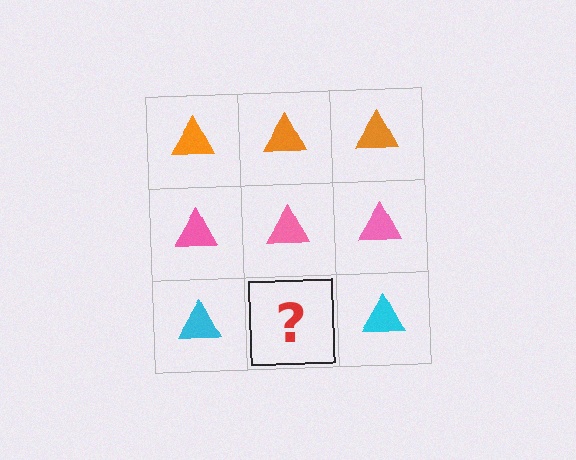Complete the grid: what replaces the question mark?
The question mark should be replaced with a cyan triangle.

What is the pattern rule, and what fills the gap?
The rule is that each row has a consistent color. The gap should be filled with a cyan triangle.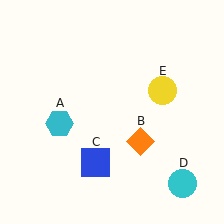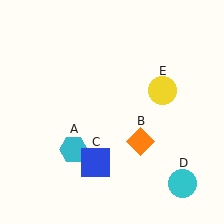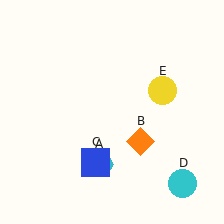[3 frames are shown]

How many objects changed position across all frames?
1 object changed position: cyan hexagon (object A).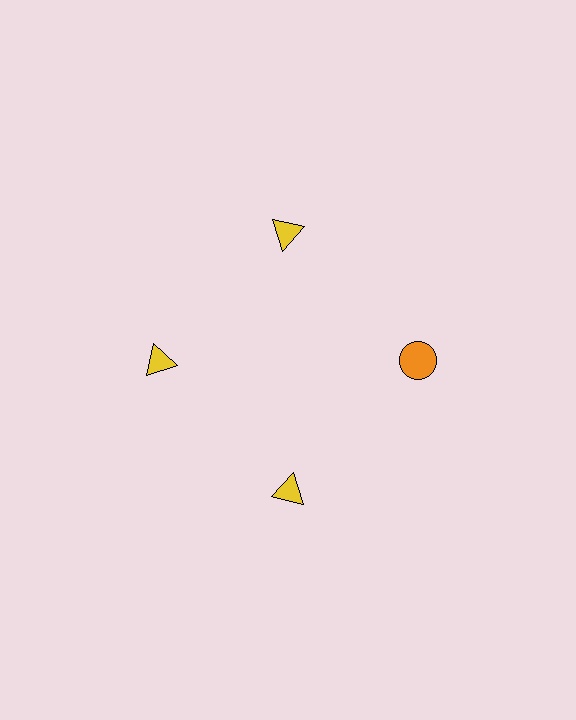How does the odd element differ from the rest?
It differs in both color (orange instead of yellow) and shape (circle instead of triangle).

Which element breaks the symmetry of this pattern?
The orange circle at roughly the 3 o'clock position breaks the symmetry. All other shapes are yellow triangles.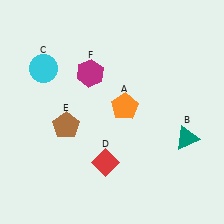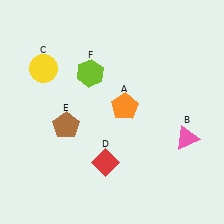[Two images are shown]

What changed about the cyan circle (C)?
In Image 1, C is cyan. In Image 2, it changed to yellow.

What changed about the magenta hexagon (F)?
In Image 1, F is magenta. In Image 2, it changed to lime.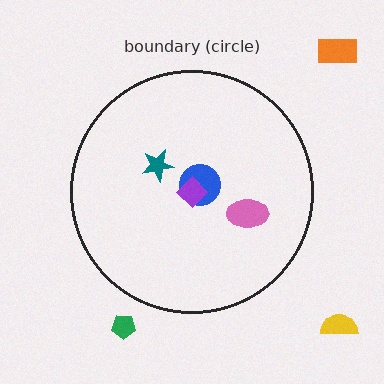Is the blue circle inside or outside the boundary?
Inside.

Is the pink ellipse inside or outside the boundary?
Inside.